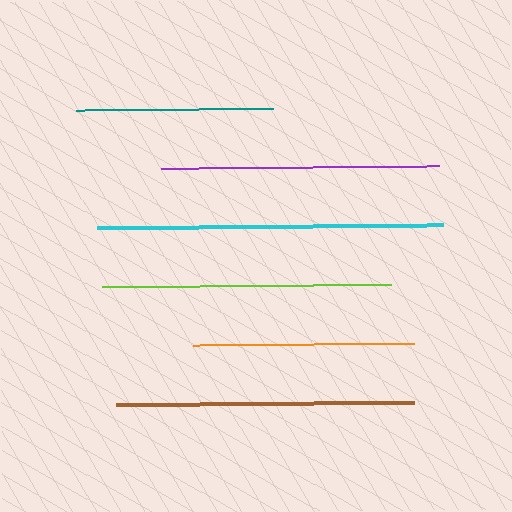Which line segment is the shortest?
The teal line is the shortest at approximately 197 pixels.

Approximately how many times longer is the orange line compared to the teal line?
The orange line is approximately 1.1 times the length of the teal line.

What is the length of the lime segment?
The lime segment is approximately 289 pixels long.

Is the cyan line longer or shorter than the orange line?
The cyan line is longer than the orange line.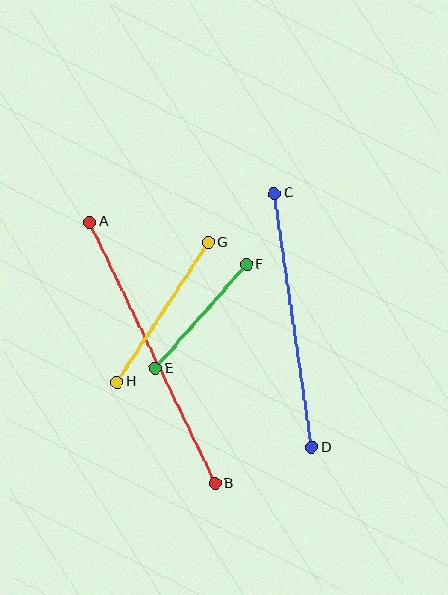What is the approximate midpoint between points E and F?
The midpoint is at approximately (201, 317) pixels.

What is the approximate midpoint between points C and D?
The midpoint is at approximately (293, 320) pixels.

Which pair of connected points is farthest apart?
Points A and B are farthest apart.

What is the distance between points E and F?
The distance is approximately 138 pixels.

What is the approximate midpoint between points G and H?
The midpoint is at approximately (163, 312) pixels.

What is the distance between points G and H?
The distance is approximately 167 pixels.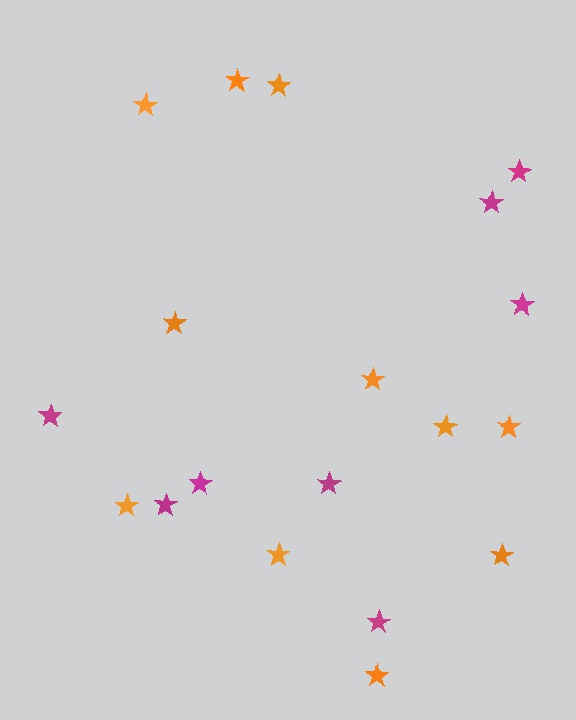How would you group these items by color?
There are 2 groups: one group of magenta stars (8) and one group of orange stars (11).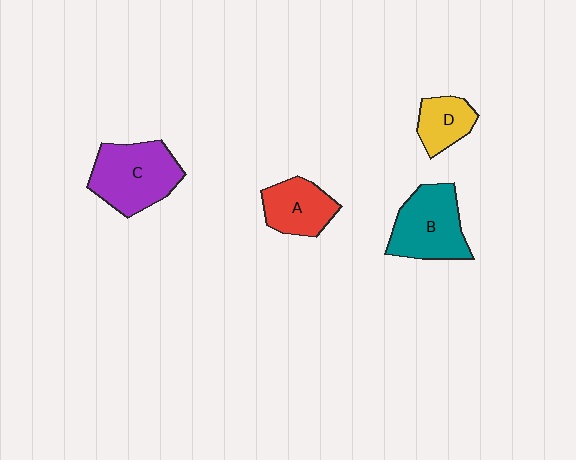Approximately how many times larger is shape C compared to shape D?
Approximately 2.0 times.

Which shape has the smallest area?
Shape D (yellow).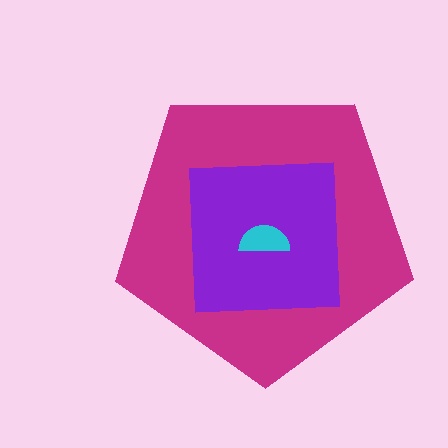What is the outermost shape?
The magenta pentagon.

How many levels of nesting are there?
3.